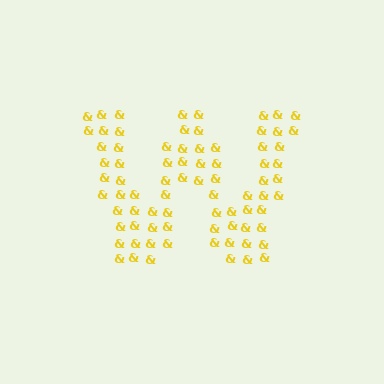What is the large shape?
The large shape is the letter W.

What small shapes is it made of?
It is made of small ampersands.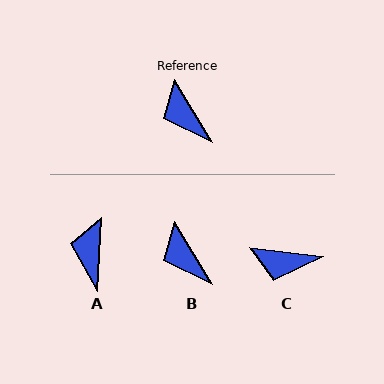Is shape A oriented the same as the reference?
No, it is off by about 34 degrees.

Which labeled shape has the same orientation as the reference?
B.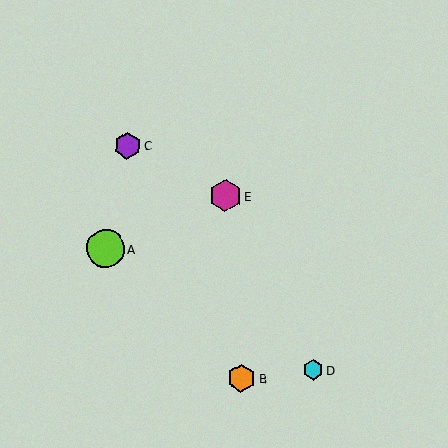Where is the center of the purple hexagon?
The center of the purple hexagon is at (127, 146).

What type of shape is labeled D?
Shape D is a cyan hexagon.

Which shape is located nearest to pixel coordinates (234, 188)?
The magenta hexagon (labeled E) at (225, 196) is nearest to that location.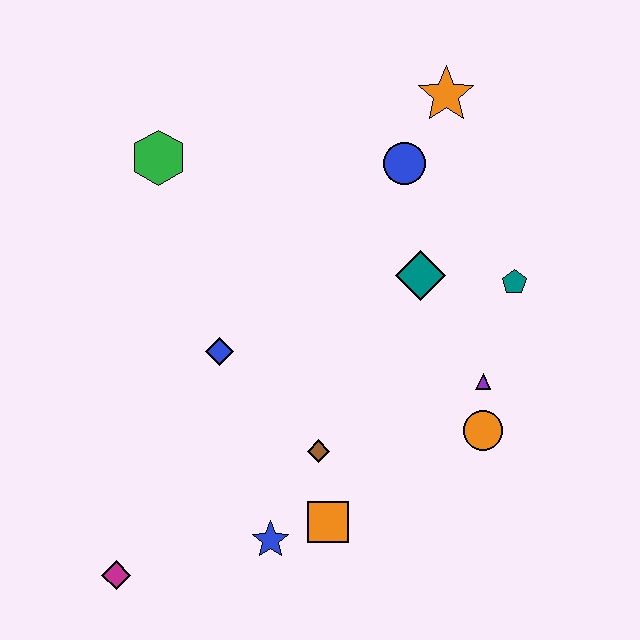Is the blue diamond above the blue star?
Yes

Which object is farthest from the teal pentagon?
The magenta diamond is farthest from the teal pentagon.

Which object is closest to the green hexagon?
The blue diamond is closest to the green hexagon.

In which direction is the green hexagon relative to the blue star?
The green hexagon is above the blue star.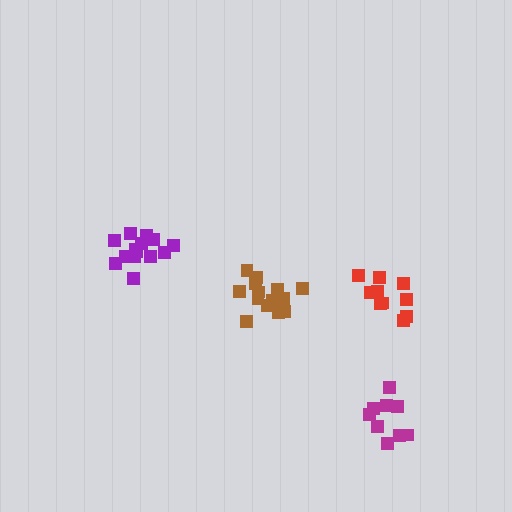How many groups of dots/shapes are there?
There are 4 groups.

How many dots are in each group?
Group 1: 14 dots, Group 2: 9 dots, Group 3: 10 dots, Group 4: 15 dots (48 total).